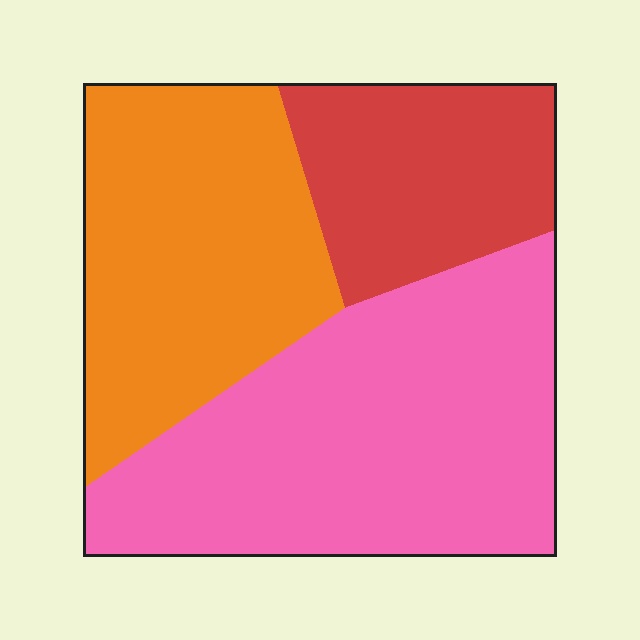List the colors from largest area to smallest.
From largest to smallest: pink, orange, red.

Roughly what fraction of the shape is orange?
Orange takes up about one third (1/3) of the shape.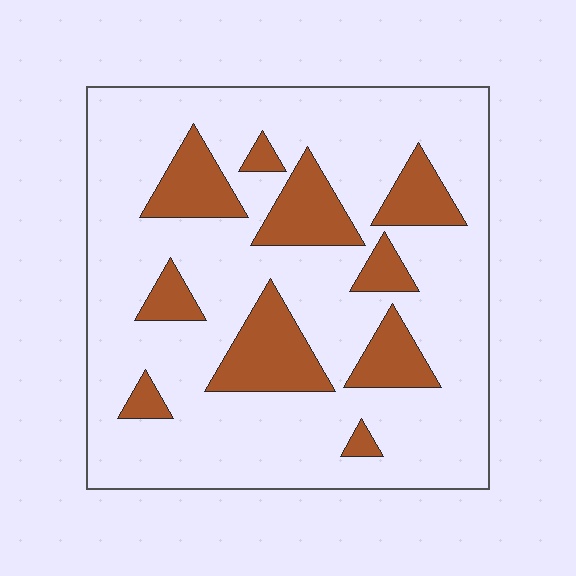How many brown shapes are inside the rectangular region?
10.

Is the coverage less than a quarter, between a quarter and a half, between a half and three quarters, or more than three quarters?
Less than a quarter.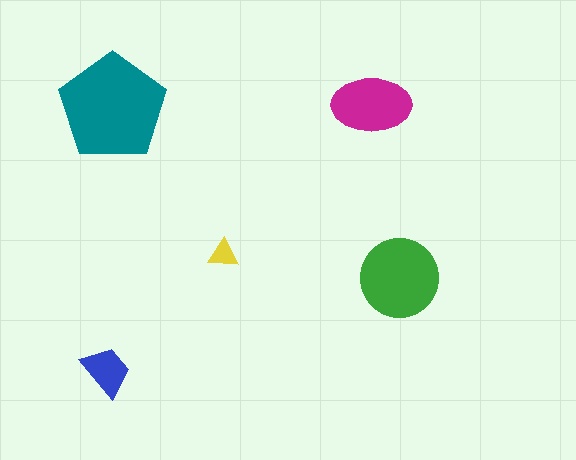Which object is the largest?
The teal pentagon.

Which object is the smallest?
The yellow triangle.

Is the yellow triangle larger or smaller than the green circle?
Smaller.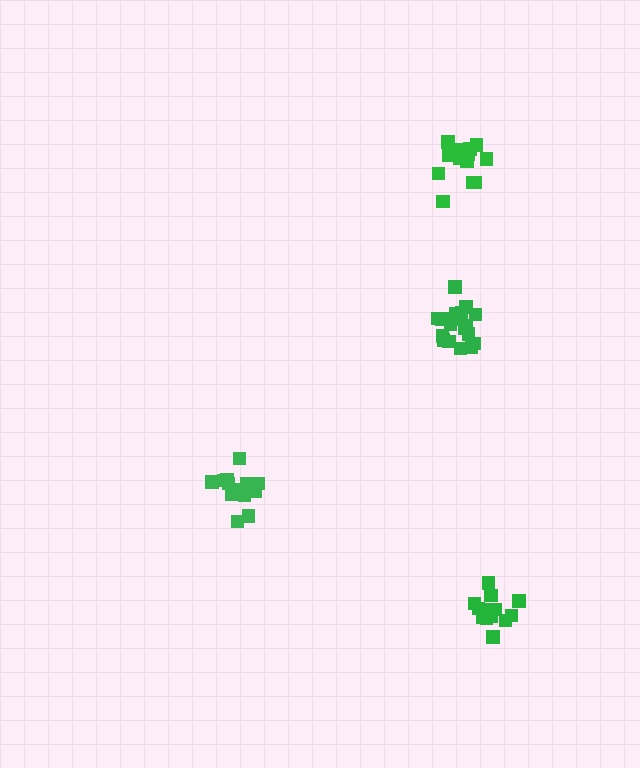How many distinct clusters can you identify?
There are 4 distinct clusters.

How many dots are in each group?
Group 1: 14 dots, Group 2: 18 dots, Group 3: 16 dots, Group 4: 13 dots (61 total).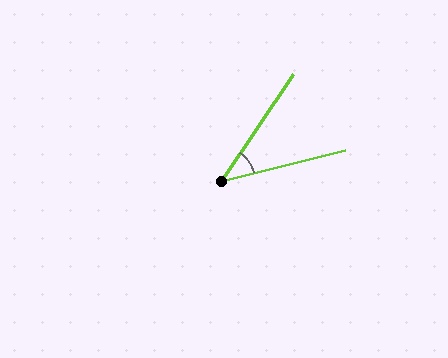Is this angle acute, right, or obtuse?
It is acute.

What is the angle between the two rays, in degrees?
Approximately 42 degrees.